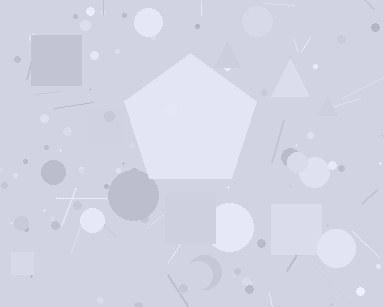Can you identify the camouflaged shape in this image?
The camouflaged shape is a pentagon.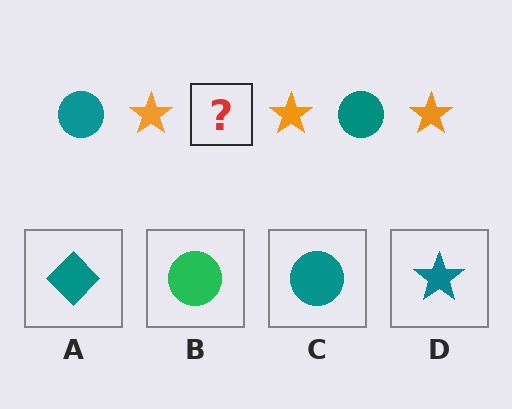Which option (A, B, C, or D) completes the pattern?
C.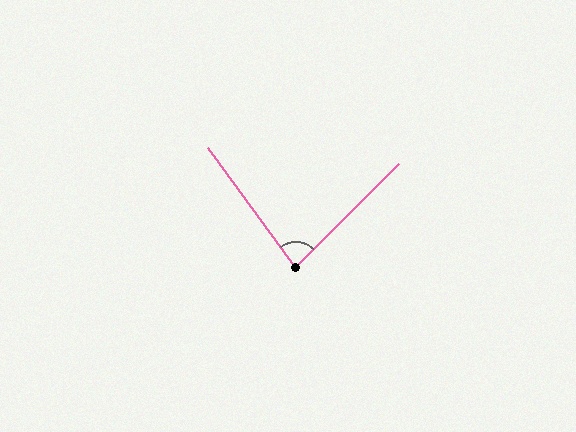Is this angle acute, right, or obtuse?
It is acute.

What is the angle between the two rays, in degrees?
Approximately 81 degrees.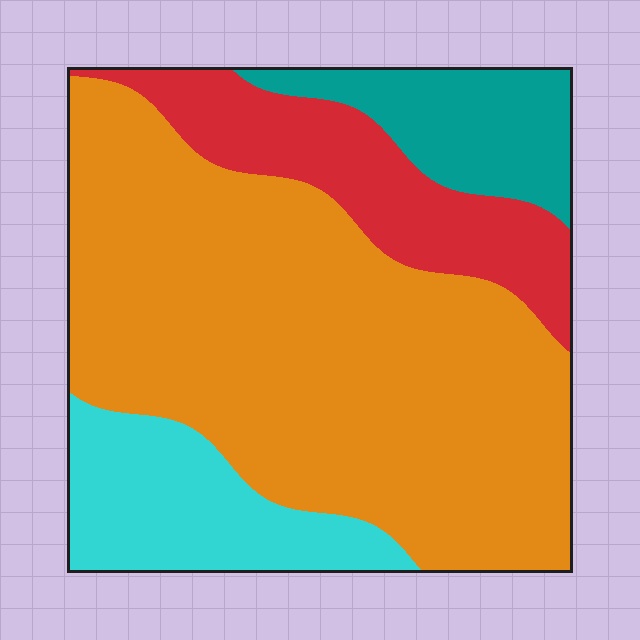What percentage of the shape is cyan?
Cyan covers about 15% of the shape.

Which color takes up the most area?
Orange, at roughly 60%.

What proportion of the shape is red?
Red takes up about one sixth (1/6) of the shape.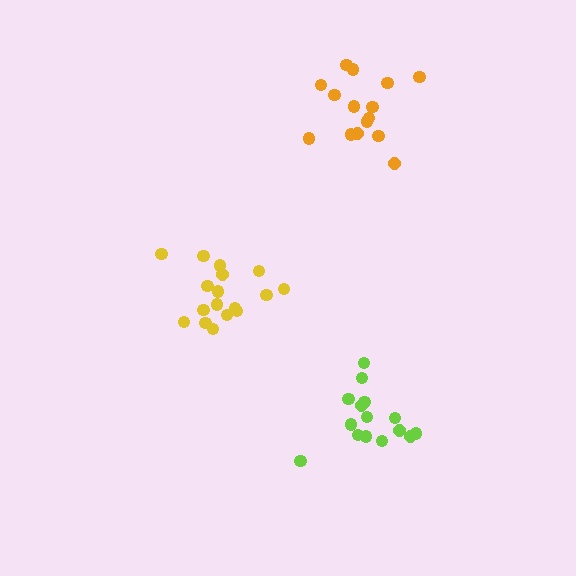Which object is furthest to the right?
The lime cluster is rightmost.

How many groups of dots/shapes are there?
There are 3 groups.